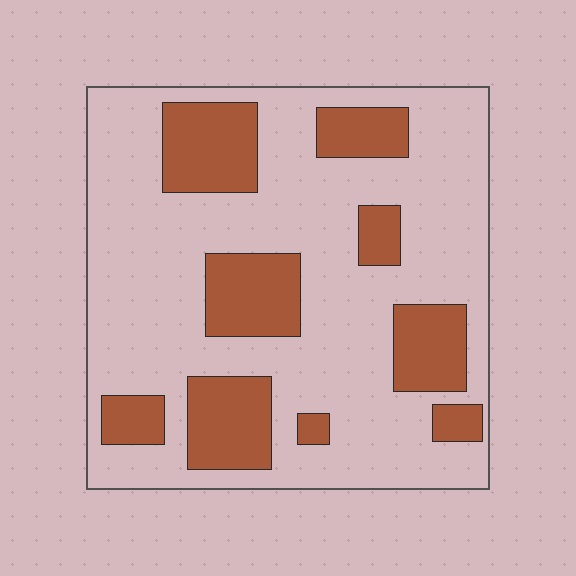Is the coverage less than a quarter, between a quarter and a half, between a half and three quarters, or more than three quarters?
Between a quarter and a half.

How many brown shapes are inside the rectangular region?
9.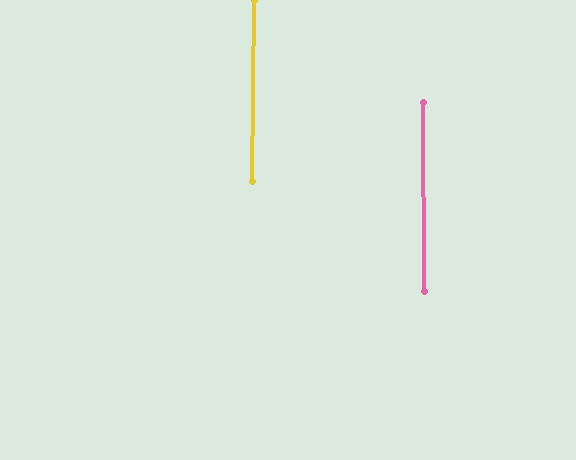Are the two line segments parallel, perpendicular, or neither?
Parallel — their directions differ by only 0.9°.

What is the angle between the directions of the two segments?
Approximately 1 degree.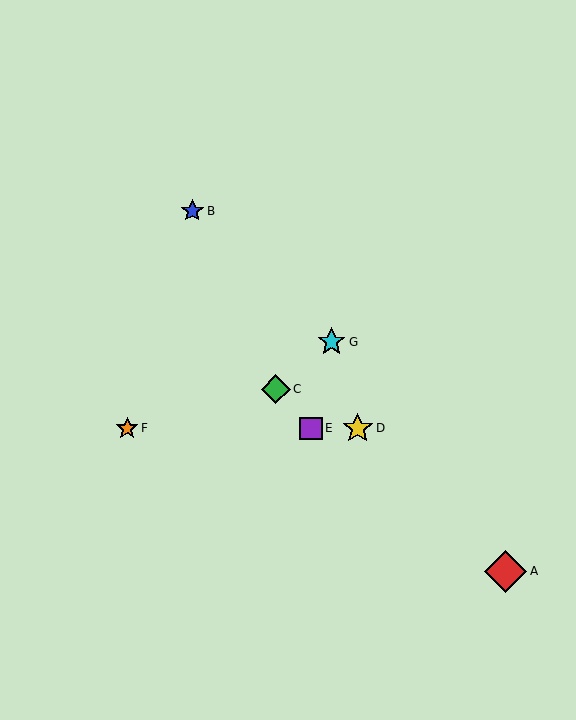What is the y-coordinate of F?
Object F is at y≈428.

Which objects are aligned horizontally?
Objects D, E, F are aligned horizontally.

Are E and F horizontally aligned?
Yes, both are at y≈428.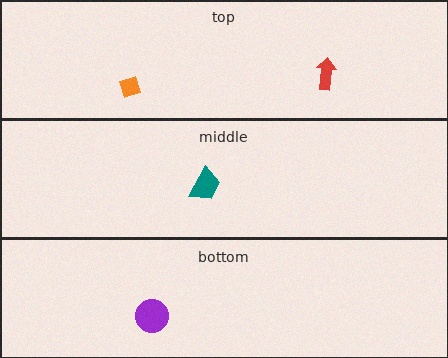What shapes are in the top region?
The orange diamond, the red arrow.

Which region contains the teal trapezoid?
The middle region.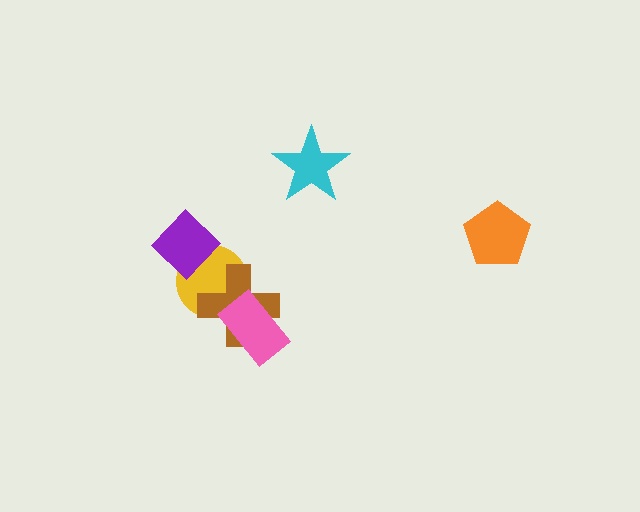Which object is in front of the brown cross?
The pink rectangle is in front of the brown cross.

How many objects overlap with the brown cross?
2 objects overlap with the brown cross.